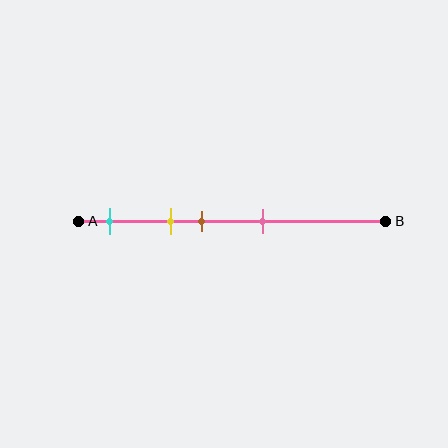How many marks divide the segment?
There are 4 marks dividing the segment.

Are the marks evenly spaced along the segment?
No, the marks are not evenly spaced.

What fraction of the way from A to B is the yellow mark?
The yellow mark is approximately 30% (0.3) of the way from A to B.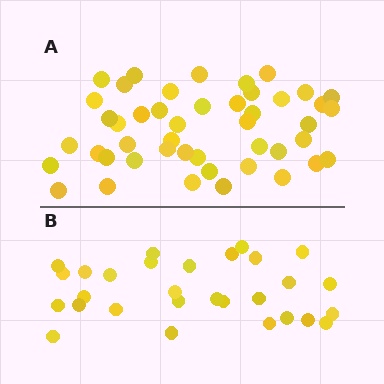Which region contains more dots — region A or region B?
Region A (the top region) has more dots.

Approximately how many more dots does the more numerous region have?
Region A has approximately 15 more dots than region B.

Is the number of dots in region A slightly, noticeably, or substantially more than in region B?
Region A has substantially more. The ratio is roughly 1.6 to 1.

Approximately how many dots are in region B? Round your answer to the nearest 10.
About 30 dots. (The exact count is 29, which rounds to 30.)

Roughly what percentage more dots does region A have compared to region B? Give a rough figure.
About 60% more.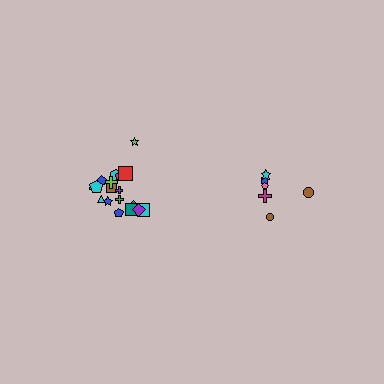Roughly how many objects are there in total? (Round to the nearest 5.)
Roughly 25 objects in total.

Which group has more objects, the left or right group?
The left group.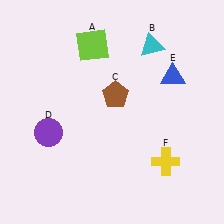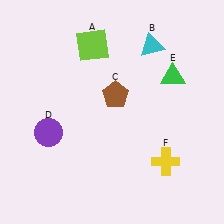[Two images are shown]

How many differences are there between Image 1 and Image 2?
There is 1 difference between the two images.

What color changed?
The triangle (E) changed from blue in Image 1 to green in Image 2.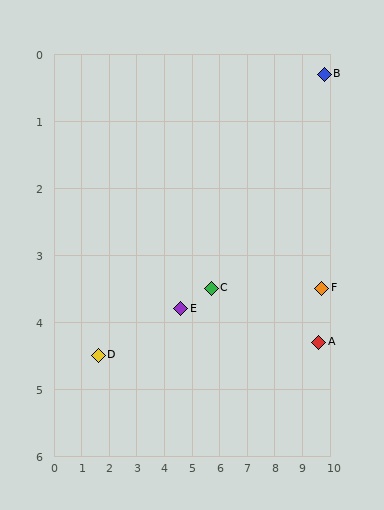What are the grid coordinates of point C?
Point C is at approximately (5.7, 3.5).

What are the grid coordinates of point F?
Point F is at approximately (9.7, 3.5).